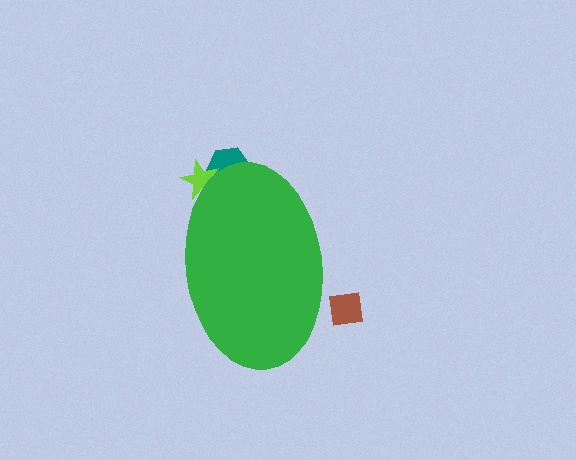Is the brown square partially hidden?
Yes, the brown square is partially hidden behind the green ellipse.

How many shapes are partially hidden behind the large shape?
3 shapes are partially hidden.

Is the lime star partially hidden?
Yes, the lime star is partially hidden behind the green ellipse.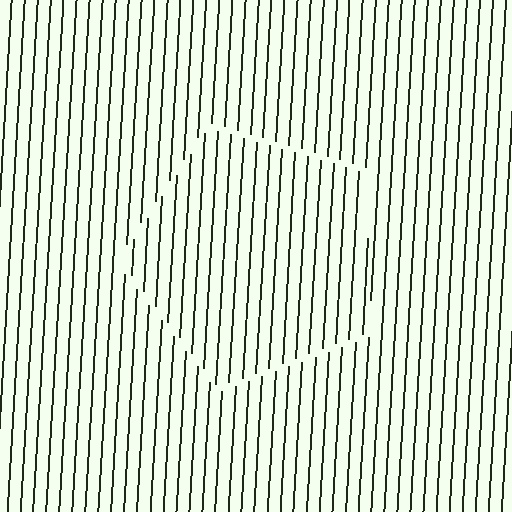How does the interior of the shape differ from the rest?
The interior of the shape contains the same grating, shifted by half a period — the contour is defined by the phase discontinuity where line-ends from the inner and outer gratings abut.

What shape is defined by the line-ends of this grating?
An illusory pentagon. The interior of the shape contains the same grating, shifted by half a period — the contour is defined by the phase discontinuity where line-ends from the inner and outer gratings abut.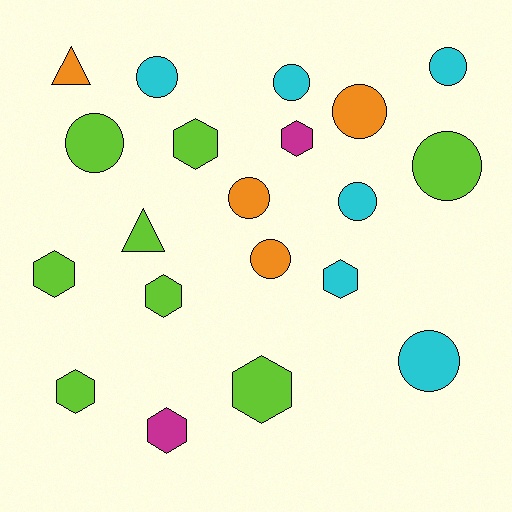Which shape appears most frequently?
Circle, with 10 objects.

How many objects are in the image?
There are 20 objects.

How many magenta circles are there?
There are no magenta circles.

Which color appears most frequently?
Lime, with 8 objects.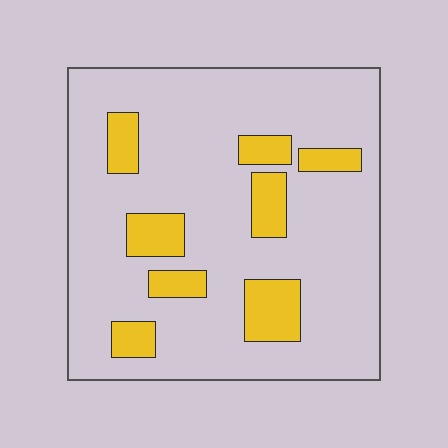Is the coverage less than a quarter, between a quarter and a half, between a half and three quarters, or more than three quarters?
Less than a quarter.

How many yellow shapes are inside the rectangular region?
8.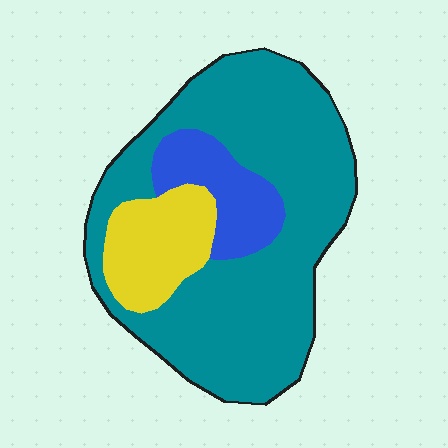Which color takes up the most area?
Teal, at roughly 70%.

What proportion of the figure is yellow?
Yellow takes up about one sixth (1/6) of the figure.